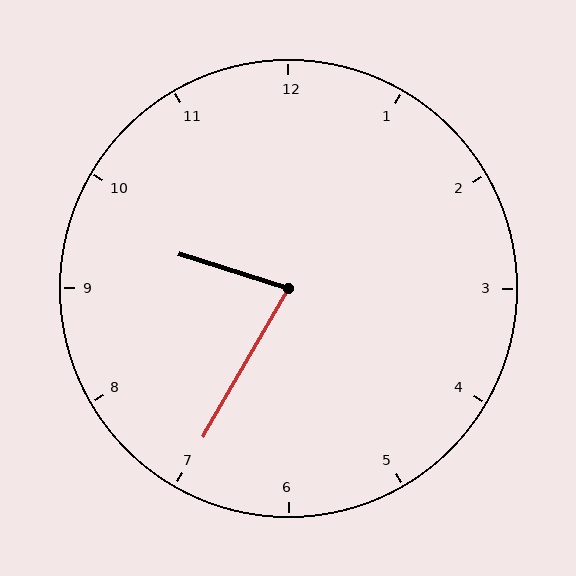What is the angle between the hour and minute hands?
Approximately 78 degrees.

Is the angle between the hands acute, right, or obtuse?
It is acute.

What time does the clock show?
9:35.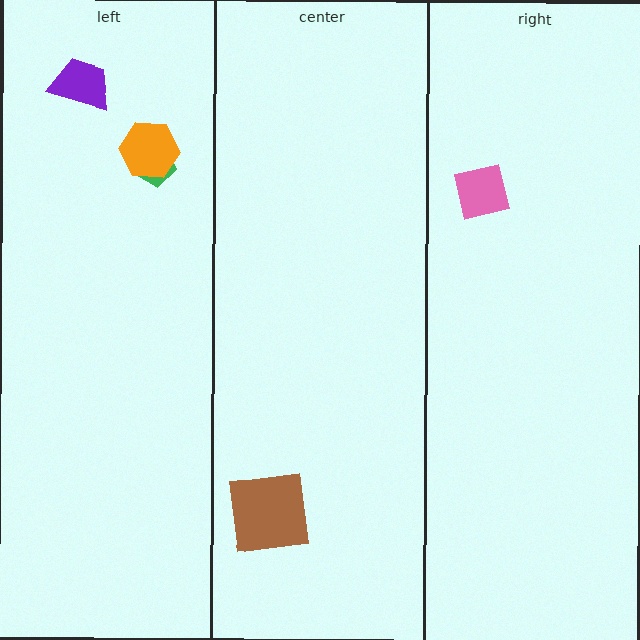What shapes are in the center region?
The brown square.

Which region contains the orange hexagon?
The left region.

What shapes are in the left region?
The green pentagon, the purple trapezoid, the orange hexagon.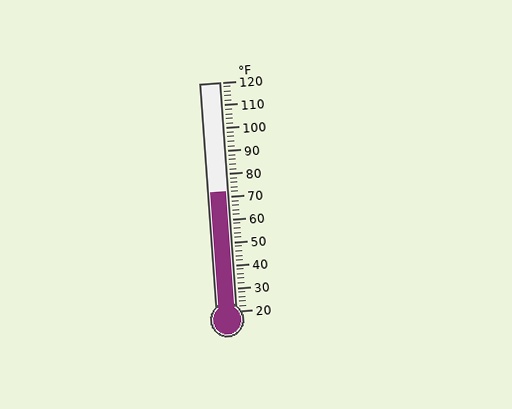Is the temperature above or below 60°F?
The temperature is above 60°F.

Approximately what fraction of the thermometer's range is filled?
The thermometer is filled to approximately 50% of its range.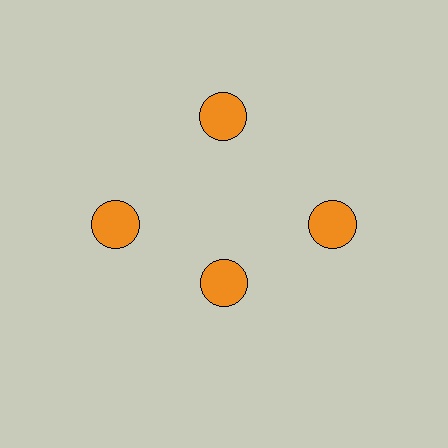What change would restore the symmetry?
The symmetry would be restored by moving it outward, back onto the ring so that all 4 circles sit at equal angles and equal distance from the center.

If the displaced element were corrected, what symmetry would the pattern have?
It would have 4-fold rotational symmetry — the pattern would map onto itself every 90 degrees.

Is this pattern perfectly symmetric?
No. The 4 orange circles are arranged in a ring, but one element near the 6 o'clock position is pulled inward toward the center, breaking the 4-fold rotational symmetry.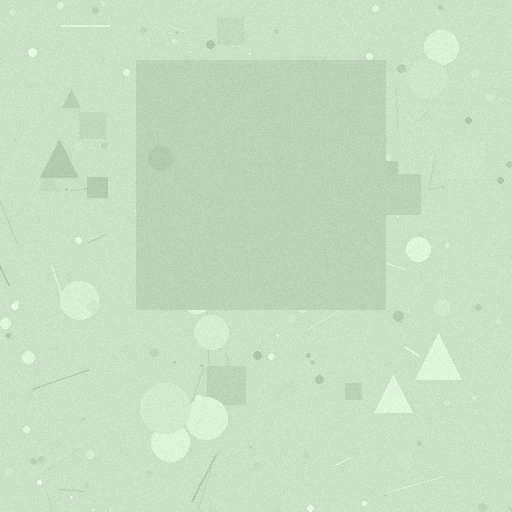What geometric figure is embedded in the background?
A square is embedded in the background.